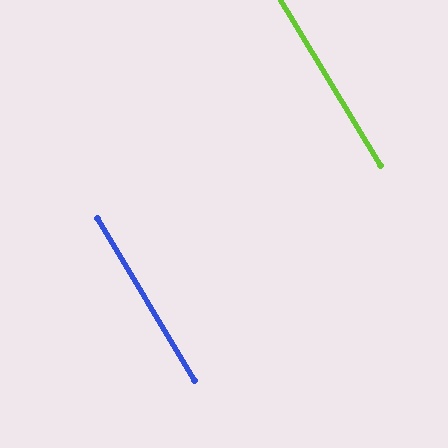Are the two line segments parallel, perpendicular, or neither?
Parallel — their directions differ by only 0.0°.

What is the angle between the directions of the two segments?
Approximately 0 degrees.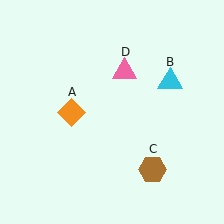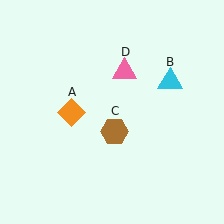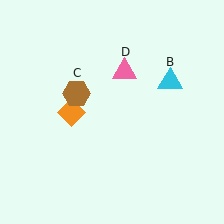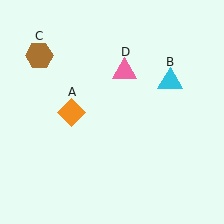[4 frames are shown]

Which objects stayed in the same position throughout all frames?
Orange diamond (object A) and cyan triangle (object B) and pink triangle (object D) remained stationary.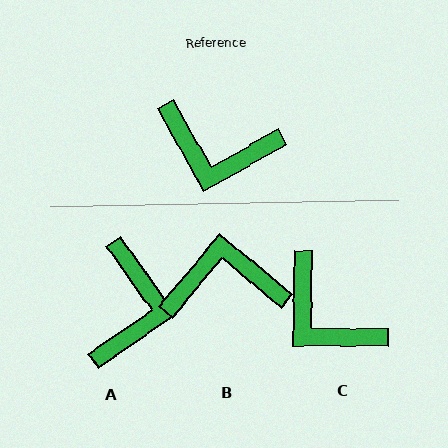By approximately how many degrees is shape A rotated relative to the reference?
Approximately 95 degrees counter-clockwise.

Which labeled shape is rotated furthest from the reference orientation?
B, about 160 degrees away.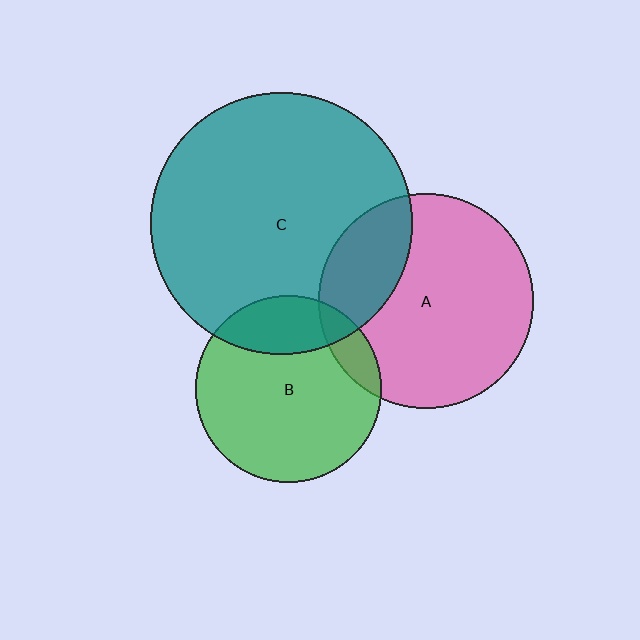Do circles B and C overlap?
Yes.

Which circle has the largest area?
Circle C (teal).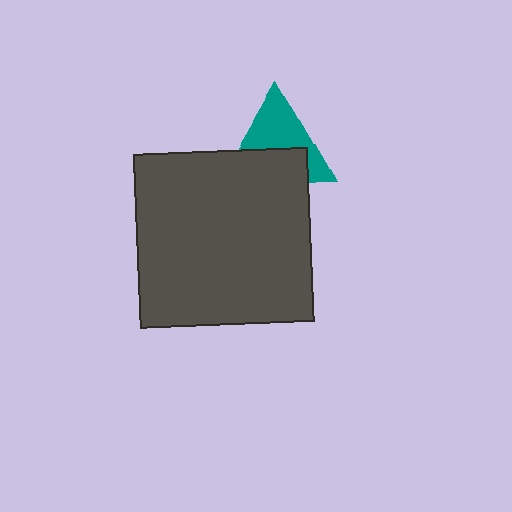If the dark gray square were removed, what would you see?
You would see the complete teal triangle.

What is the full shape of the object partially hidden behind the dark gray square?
The partially hidden object is a teal triangle.